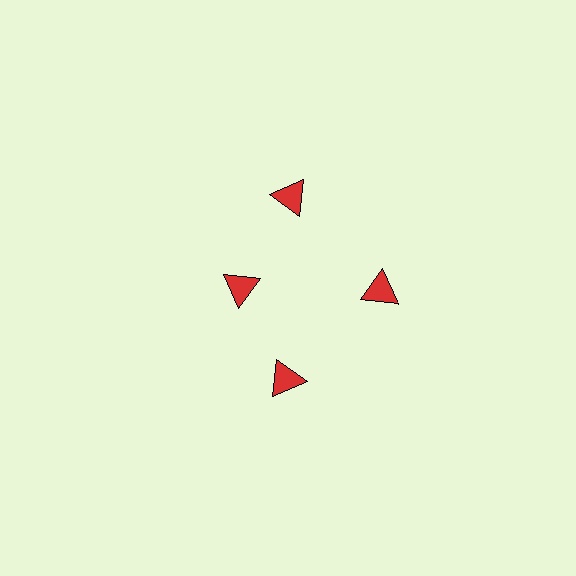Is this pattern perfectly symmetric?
No. The 4 red triangles are arranged in a ring, but one element near the 9 o'clock position is pulled inward toward the center, breaking the 4-fold rotational symmetry.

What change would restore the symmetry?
The symmetry would be restored by moving it outward, back onto the ring so that all 4 triangles sit at equal angles and equal distance from the center.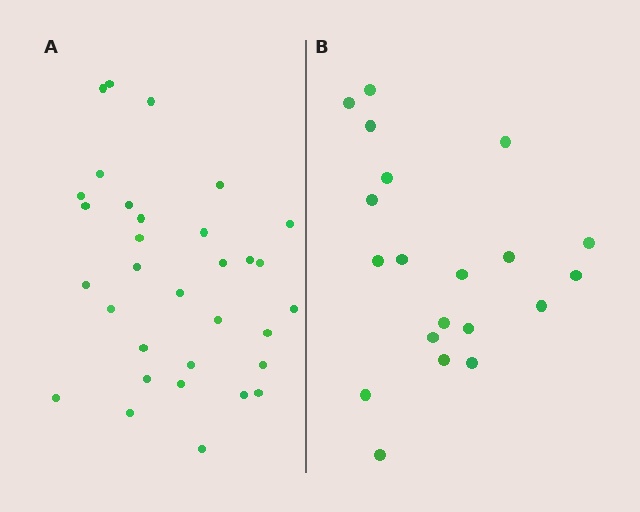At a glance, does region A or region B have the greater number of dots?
Region A (the left region) has more dots.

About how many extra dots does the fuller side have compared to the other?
Region A has roughly 12 or so more dots than region B.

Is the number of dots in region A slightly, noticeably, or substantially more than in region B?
Region A has substantially more. The ratio is roughly 1.6 to 1.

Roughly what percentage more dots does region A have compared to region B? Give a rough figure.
About 60% more.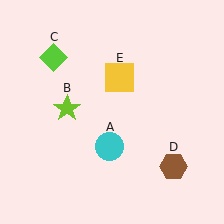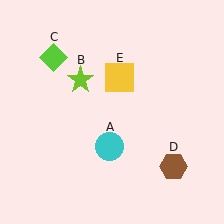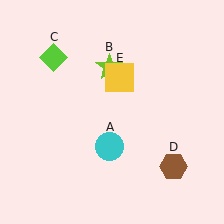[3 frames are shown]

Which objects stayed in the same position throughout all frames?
Cyan circle (object A) and lime diamond (object C) and brown hexagon (object D) and yellow square (object E) remained stationary.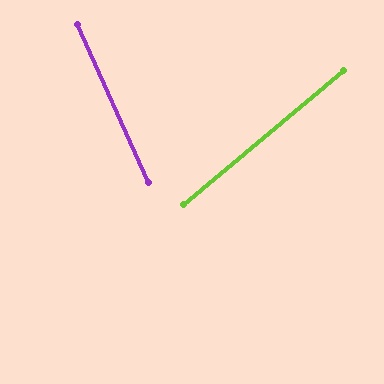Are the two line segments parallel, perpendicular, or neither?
Neither parallel nor perpendicular — they differ by about 74°.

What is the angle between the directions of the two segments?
Approximately 74 degrees.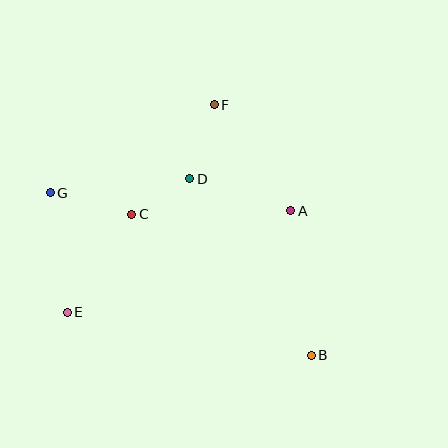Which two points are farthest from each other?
Points B and G are farthest from each other.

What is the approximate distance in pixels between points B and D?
The distance between B and D is approximately 214 pixels.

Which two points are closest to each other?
Points C and D are closest to each other.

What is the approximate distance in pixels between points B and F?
The distance between B and F is approximately 269 pixels.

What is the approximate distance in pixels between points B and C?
The distance between B and C is approximately 228 pixels.